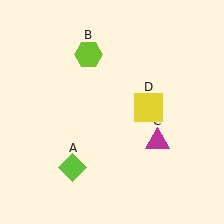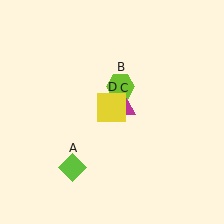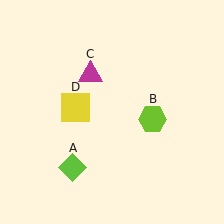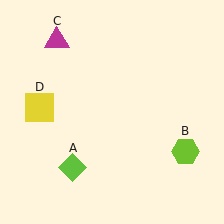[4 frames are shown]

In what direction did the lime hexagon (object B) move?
The lime hexagon (object B) moved down and to the right.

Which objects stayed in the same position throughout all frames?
Lime diamond (object A) remained stationary.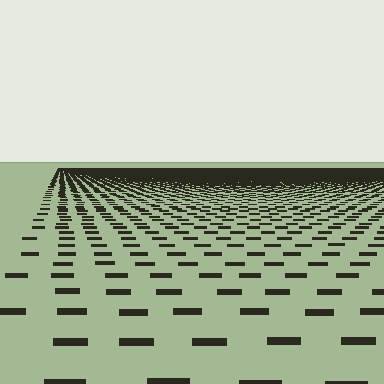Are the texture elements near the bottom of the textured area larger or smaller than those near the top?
Larger. Near the bottom, elements are closer to the viewer and appear at a bigger on-screen size.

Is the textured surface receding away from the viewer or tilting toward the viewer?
The surface is receding away from the viewer. Texture elements get smaller and denser toward the top.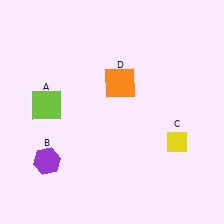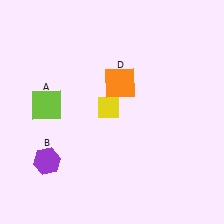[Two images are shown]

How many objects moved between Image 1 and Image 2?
1 object moved between the two images.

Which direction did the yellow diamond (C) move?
The yellow diamond (C) moved left.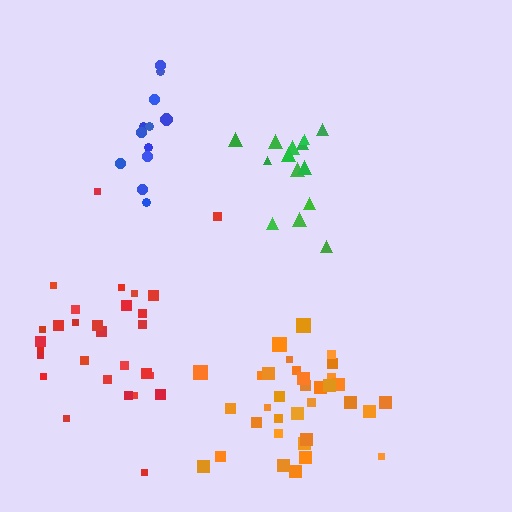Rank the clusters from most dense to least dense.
green, orange, red, blue.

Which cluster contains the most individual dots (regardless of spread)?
Orange (34).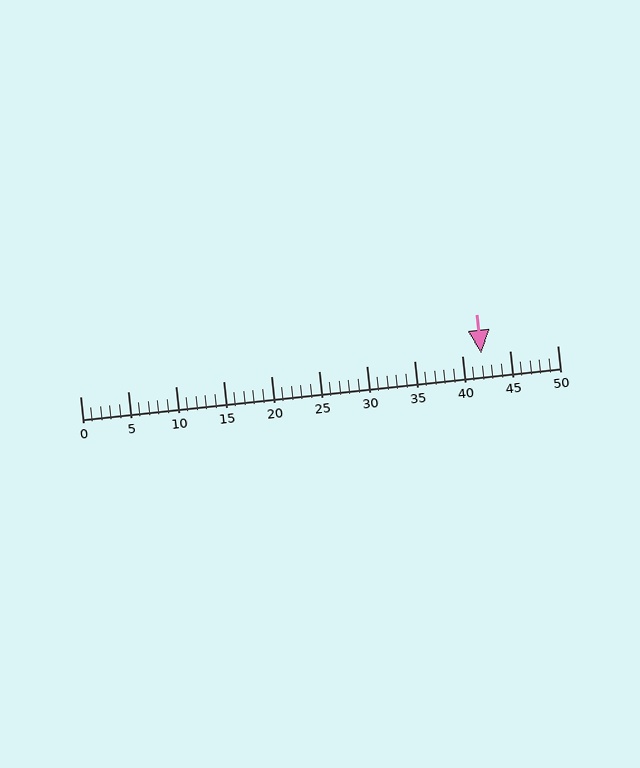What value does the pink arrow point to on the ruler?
The pink arrow points to approximately 42.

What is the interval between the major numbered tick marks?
The major tick marks are spaced 5 units apart.